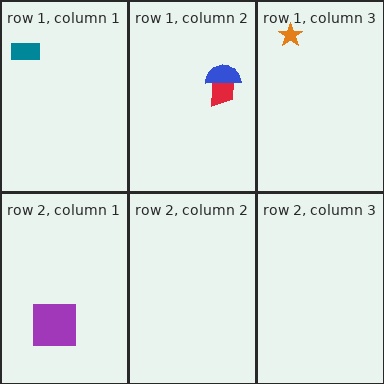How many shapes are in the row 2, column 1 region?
1.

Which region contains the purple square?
The row 2, column 1 region.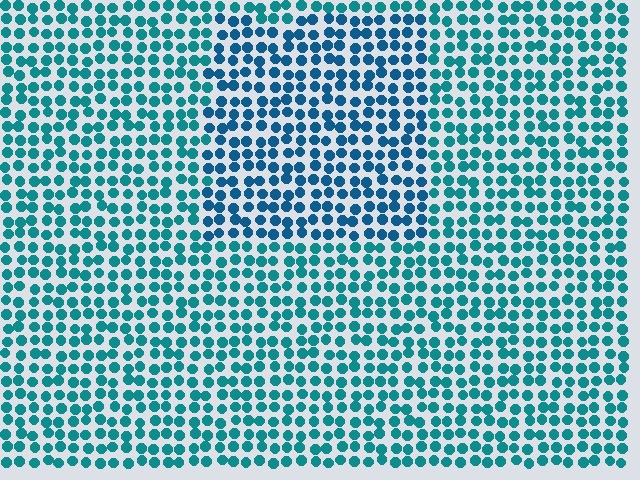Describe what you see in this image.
The image is filled with small teal elements in a uniform arrangement. A rectangle-shaped region is visible where the elements are tinted to a slightly different hue, forming a subtle color boundary.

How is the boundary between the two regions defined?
The boundary is defined purely by a slight shift in hue (about 23 degrees). Spacing, size, and orientation are identical on both sides.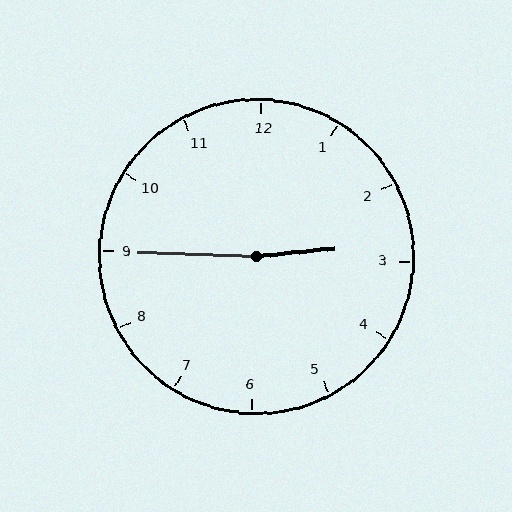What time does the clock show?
2:45.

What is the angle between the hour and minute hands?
Approximately 172 degrees.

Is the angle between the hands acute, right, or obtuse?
It is obtuse.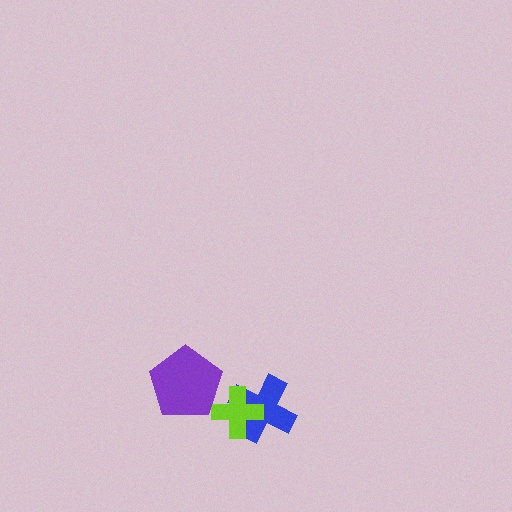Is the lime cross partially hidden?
No, no other shape covers it.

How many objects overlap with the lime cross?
1 object overlaps with the lime cross.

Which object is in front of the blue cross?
The lime cross is in front of the blue cross.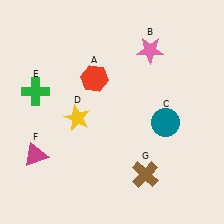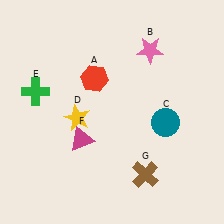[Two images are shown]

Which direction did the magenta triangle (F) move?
The magenta triangle (F) moved right.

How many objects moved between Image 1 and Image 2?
1 object moved between the two images.